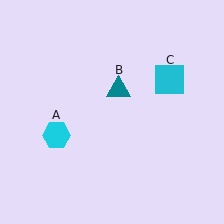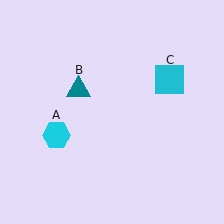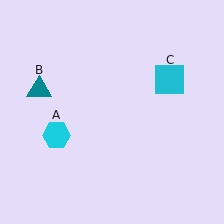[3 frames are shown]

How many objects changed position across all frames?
1 object changed position: teal triangle (object B).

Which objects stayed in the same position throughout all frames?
Cyan hexagon (object A) and cyan square (object C) remained stationary.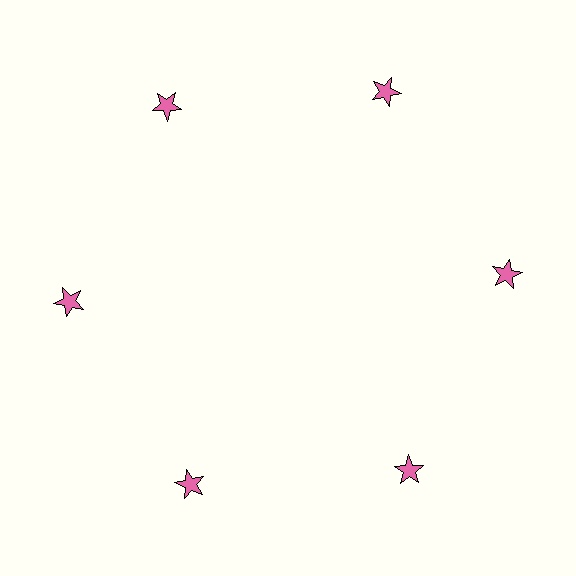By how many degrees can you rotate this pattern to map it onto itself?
The pattern maps onto itself every 60 degrees of rotation.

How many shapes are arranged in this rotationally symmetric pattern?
There are 6 shapes, arranged in 6 groups of 1.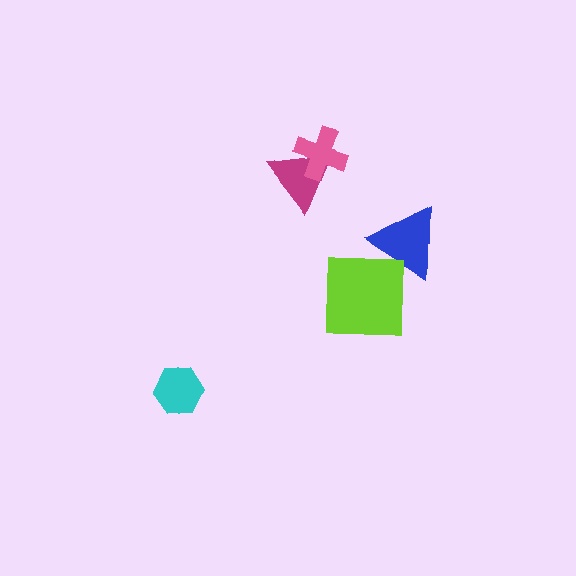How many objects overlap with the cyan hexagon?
0 objects overlap with the cyan hexagon.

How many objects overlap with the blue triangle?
1 object overlaps with the blue triangle.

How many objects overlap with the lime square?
1 object overlaps with the lime square.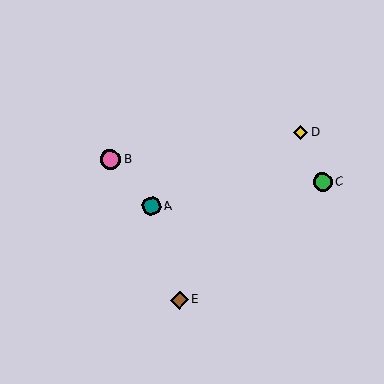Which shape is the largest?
The pink circle (labeled B) is the largest.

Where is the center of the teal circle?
The center of the teal circle is at (151, 206).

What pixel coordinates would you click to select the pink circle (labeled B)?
Click at (111, 160) to select the pink circle B.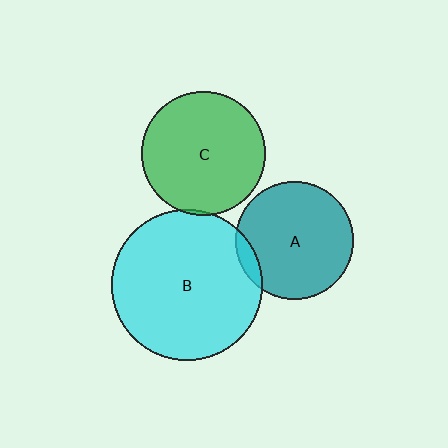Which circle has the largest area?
Circle B (cyan).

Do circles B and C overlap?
Yes.